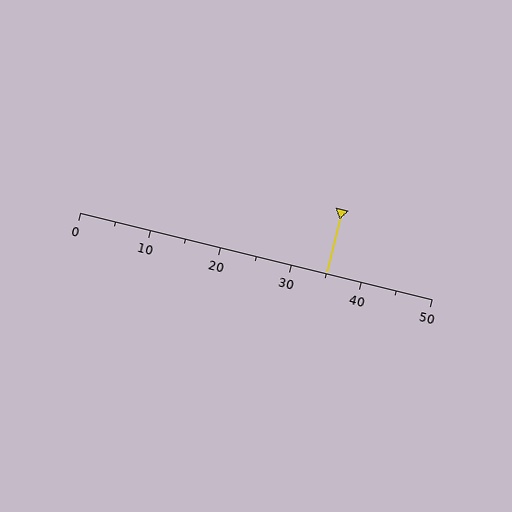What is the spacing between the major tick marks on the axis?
The major ticks are spaced 10 apart.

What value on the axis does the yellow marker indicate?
The marker indicates approximately 35.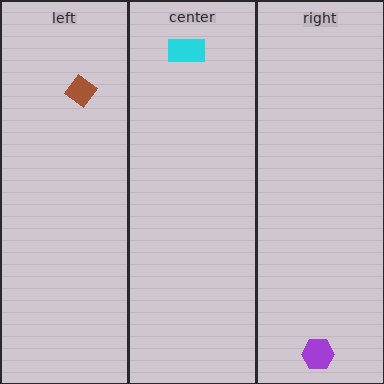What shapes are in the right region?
The purple hexagon.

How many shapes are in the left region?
1.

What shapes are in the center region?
The cyan rectangle.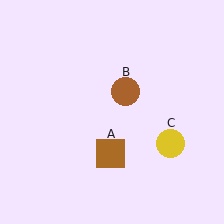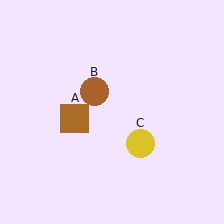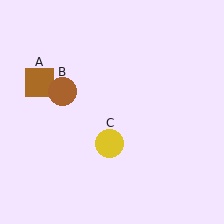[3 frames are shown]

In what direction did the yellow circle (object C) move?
The yellow circle (object C) moved left.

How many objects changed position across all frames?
3 objects changed position: brown square (object A), brown circle (object B), yellow circle (object C).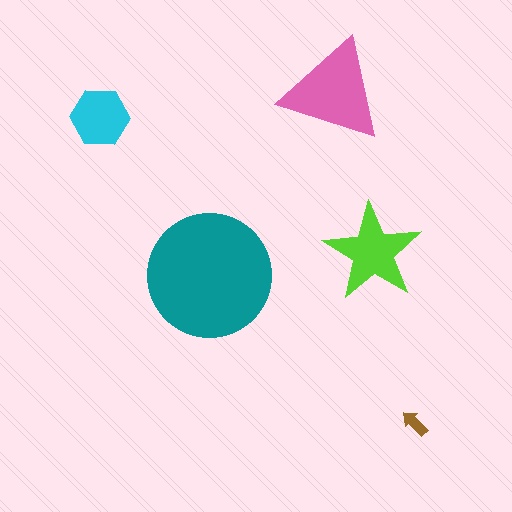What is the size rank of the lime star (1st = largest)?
3rd.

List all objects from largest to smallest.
The teal circle, the pink triangle, the lime star, the cyan hexagon, the brown arrow.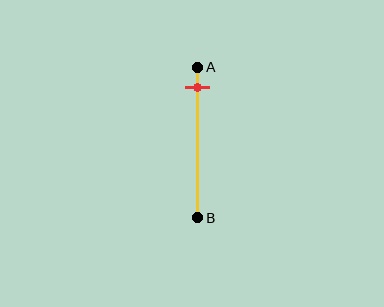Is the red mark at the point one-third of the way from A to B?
No, the mark is at about 15% from A, not at the 33% one-third point.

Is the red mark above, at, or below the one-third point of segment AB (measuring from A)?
The red mark is above the one-third point of segment AB.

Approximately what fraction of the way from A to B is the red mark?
The red mark is approximately 15% of the way from A to B.